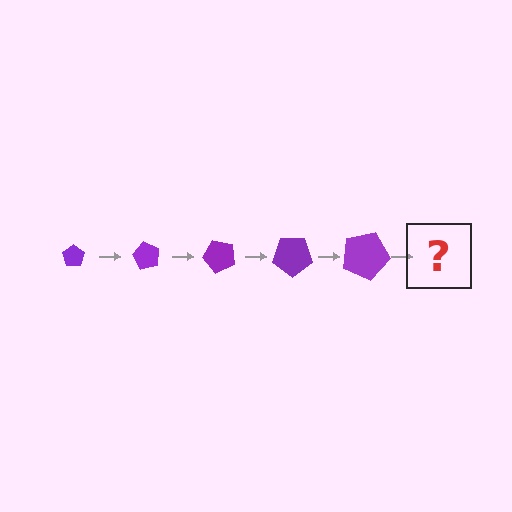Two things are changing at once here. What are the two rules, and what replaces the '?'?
The two rules are that the pentagon grows larger each step and it rotates 60 degrees each step. The '?' should be a pentagon, larger than the previous one and rotated 300 degrees from the start.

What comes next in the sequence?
The next element should be a pentagon, larger than the previous one and rotated 300 degrees from the start.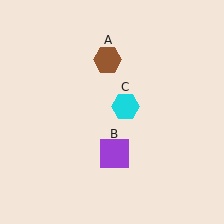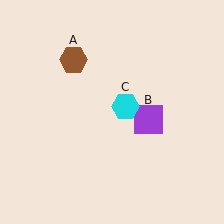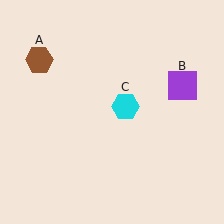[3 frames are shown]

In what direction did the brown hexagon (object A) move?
The brown hexagon (object A) moved left.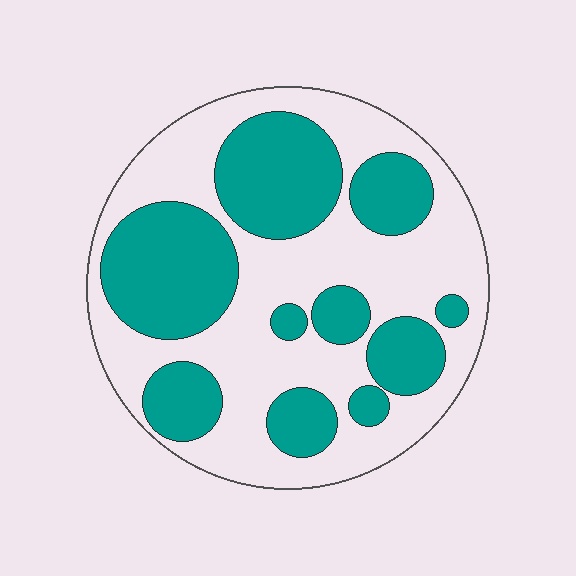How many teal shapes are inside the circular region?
10.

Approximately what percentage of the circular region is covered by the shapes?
Approximately 40%.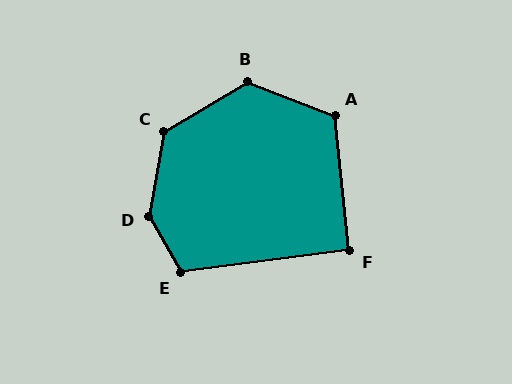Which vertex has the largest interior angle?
D, at approximately 140 degrees.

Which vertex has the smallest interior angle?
F, at approximately 91 degrees.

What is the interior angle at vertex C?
Approximately 131 degrees (obtuse).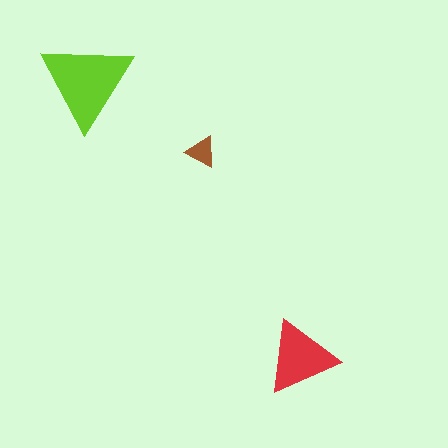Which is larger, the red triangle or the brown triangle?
The red one.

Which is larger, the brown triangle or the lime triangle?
The lime one.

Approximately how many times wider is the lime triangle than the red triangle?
About 1.5 times wider.